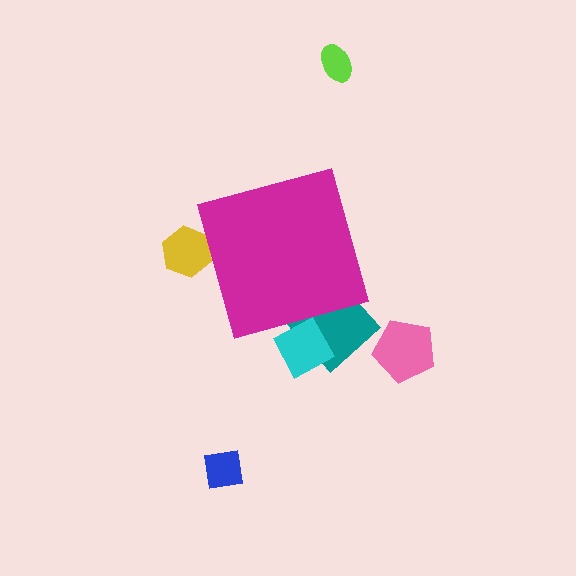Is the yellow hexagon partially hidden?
Yes, the yellow hexagon is partially hidden behind the magenta diamond.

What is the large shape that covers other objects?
A magenta diamond.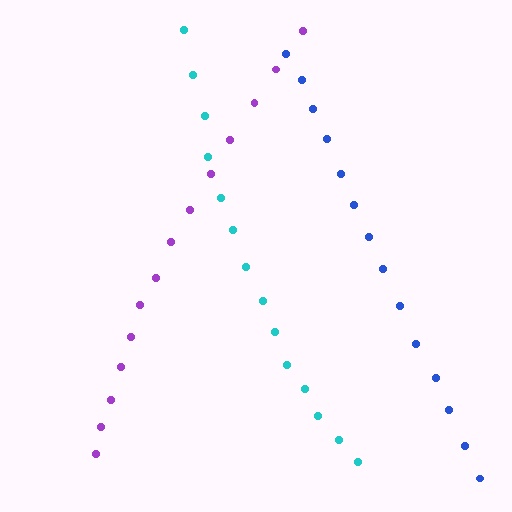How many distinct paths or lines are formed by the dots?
There are 3 distinct paths.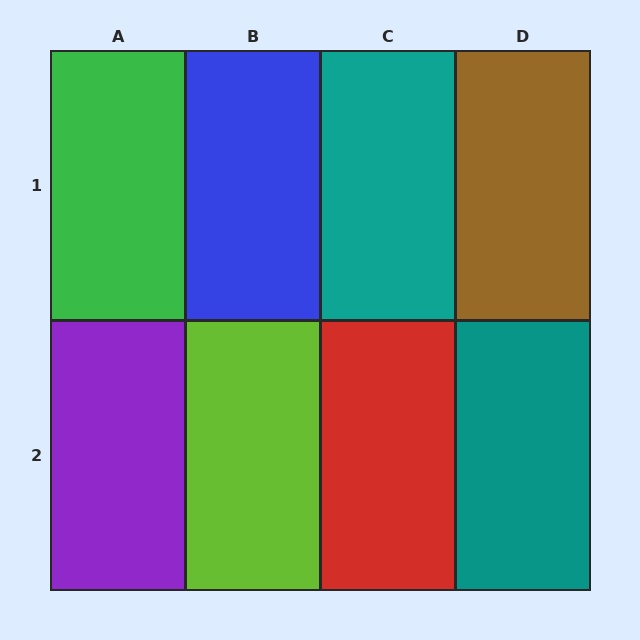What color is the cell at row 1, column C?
Teal.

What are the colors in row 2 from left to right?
Purple, lime, red, teal.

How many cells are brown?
1 cell is brown.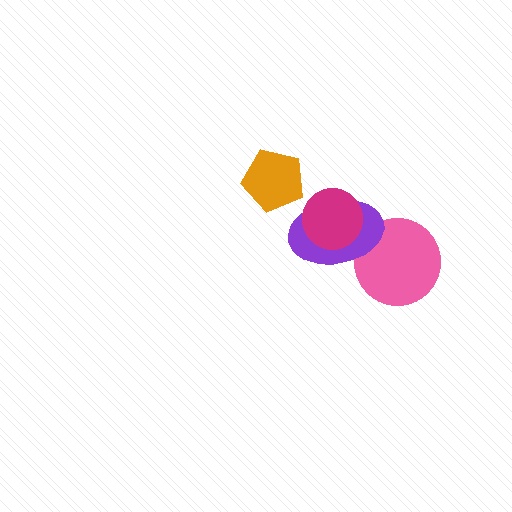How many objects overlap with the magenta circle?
1 object overlaps with the magenta circle.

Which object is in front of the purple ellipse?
The magenta circle is in front of the purple ellipse.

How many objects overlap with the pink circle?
1 object overlaps with the pink circle.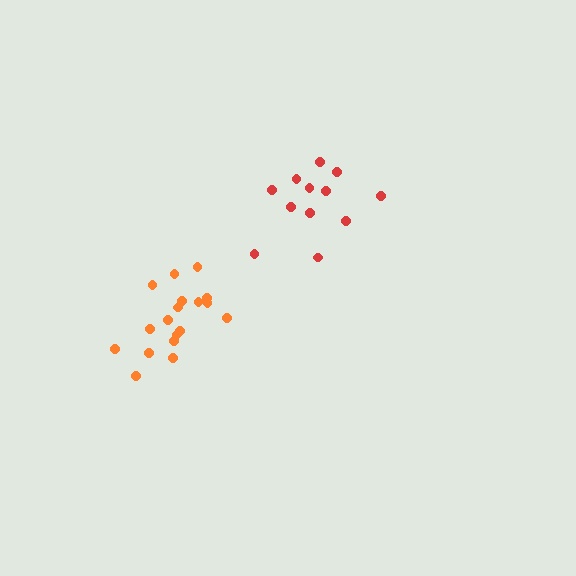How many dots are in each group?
Group 1: 18 dots, Group 2: 12 dots (30 total).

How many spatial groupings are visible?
There are 2 spatial groupings.